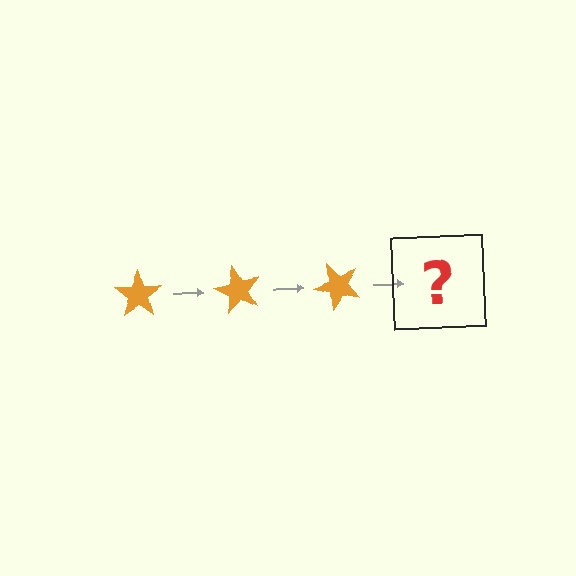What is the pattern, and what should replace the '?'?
The pattern is that the star rotates 60 degrees each step. The '?' should be an orange star rotated 180 degrees.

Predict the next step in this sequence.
The next step is an orange star rotated 180 degrees.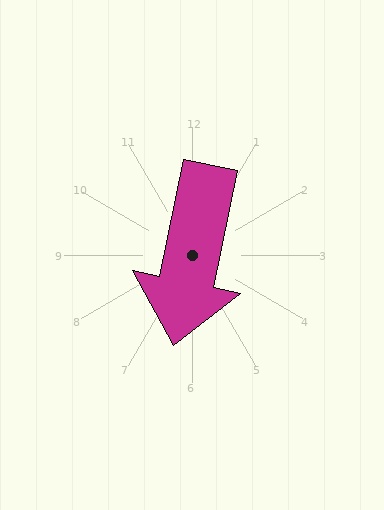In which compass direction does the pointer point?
South.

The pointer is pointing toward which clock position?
Roughly 6 o'clock.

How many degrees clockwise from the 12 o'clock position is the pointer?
Approximately 192 degrees.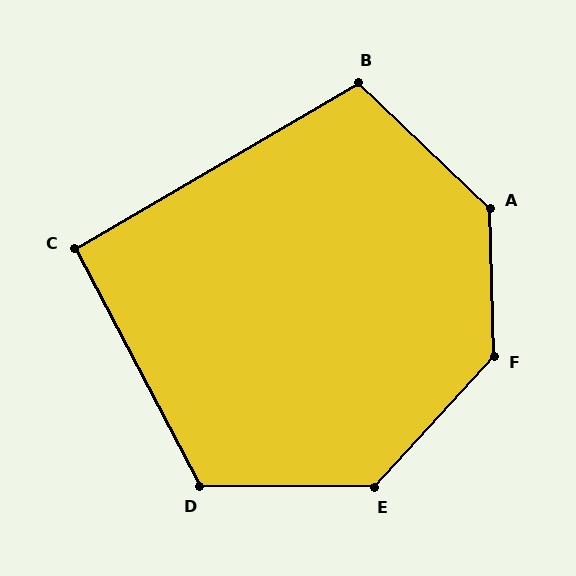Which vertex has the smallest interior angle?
C, at approximately 93 degrees.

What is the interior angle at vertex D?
Approximately 118 degrees (obtuse).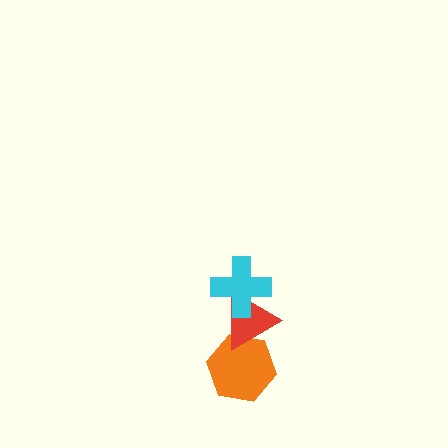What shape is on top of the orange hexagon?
The red triangle is on top of the orange hexagon.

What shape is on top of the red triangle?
The cyan cross is on top of the red triangle.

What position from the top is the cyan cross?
The cyan cross is 1st from the top.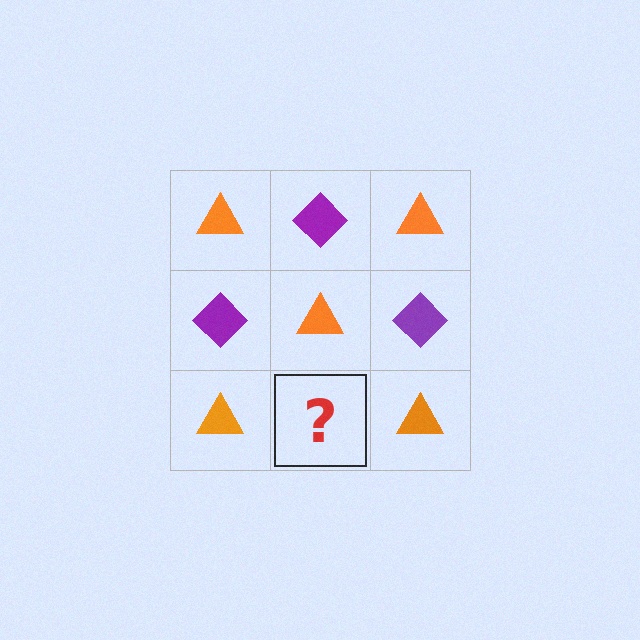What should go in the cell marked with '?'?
The missing cell should contain a purple diamond.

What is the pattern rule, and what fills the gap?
The rule is that it alternates orange triangle and purple diamond in a checkerboard pattern. The gap should be filled with a purple diamond.